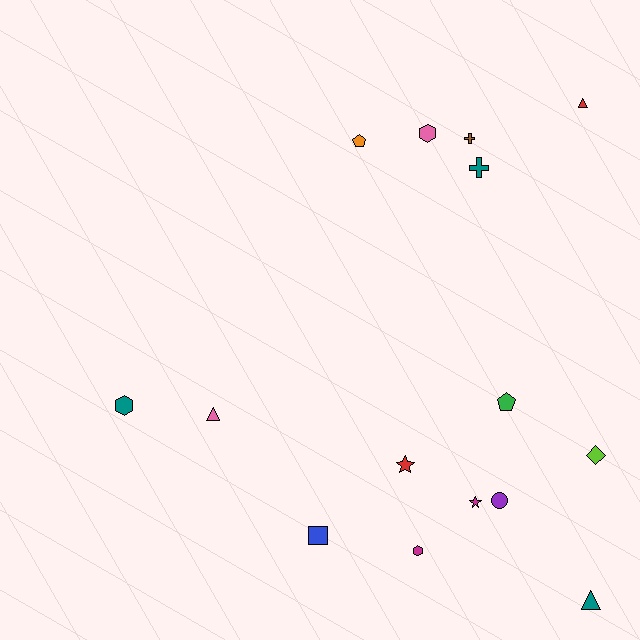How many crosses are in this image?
There are 2 crosses.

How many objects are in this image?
There are 15 objects.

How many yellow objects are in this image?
There are no yellow objects.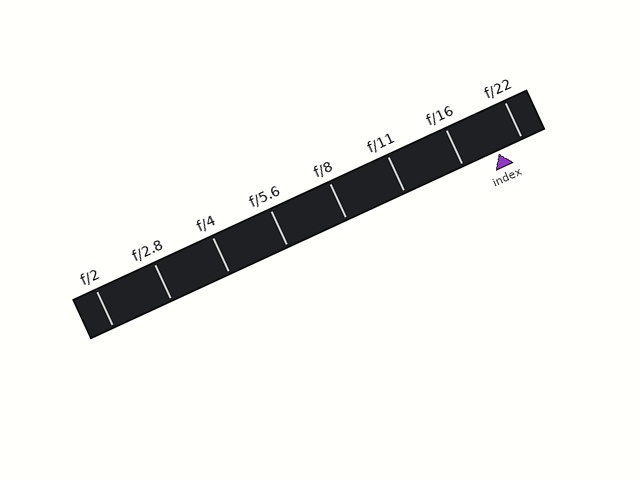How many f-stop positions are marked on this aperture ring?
There are 8 f-stop positions marked.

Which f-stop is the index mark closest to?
The index mark is closest to f/22.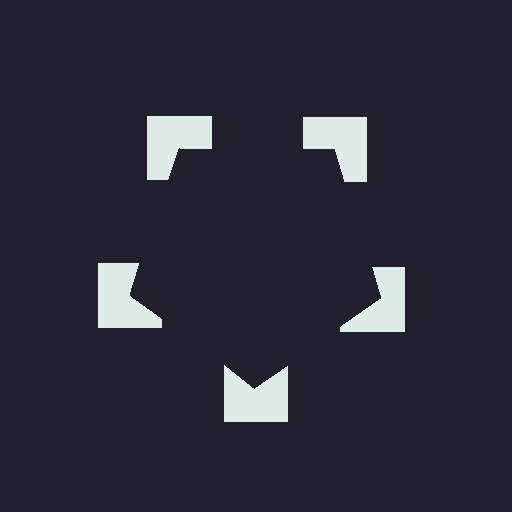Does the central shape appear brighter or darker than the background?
It typically appears slightly darker than the background, even though no actual brightness change is drawn.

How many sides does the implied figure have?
5 sides.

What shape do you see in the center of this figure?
An illusory pentagon — its edges are inferred from the aligned wedge cuts in the notched squares, not physically drawn.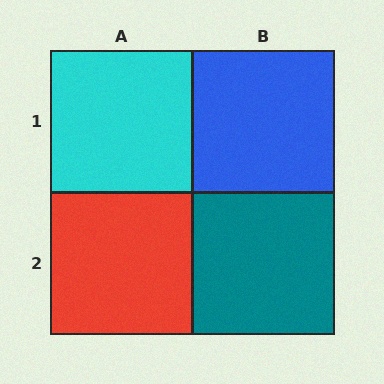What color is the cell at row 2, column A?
Red.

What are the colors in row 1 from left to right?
Cyan, blue.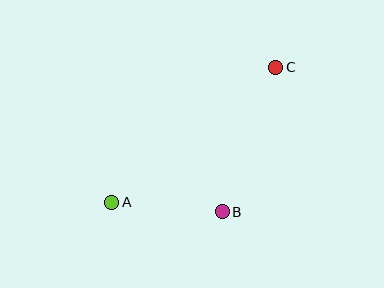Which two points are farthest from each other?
Points A and C are farthest from each other.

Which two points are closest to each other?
Points A and B are closest to each other.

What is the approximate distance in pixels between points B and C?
The distance between B and C is approximately 154 pixels.